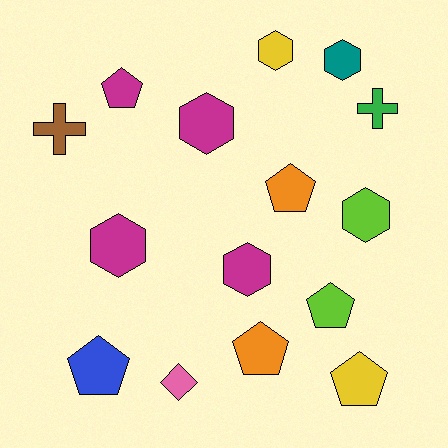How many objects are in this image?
There are 15 objects.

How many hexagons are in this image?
There are 6 hexagons.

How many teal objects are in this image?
There is 1 teal object.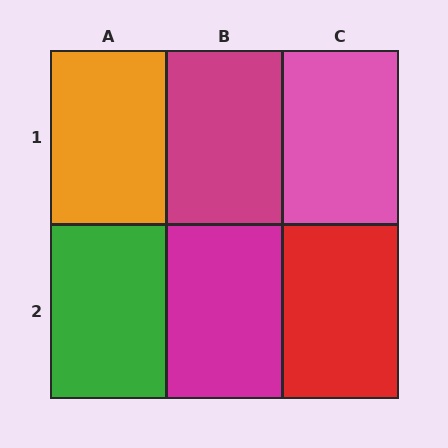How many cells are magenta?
2 cells are magenta.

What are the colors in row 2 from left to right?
Green, magenta, red.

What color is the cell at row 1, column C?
Pink.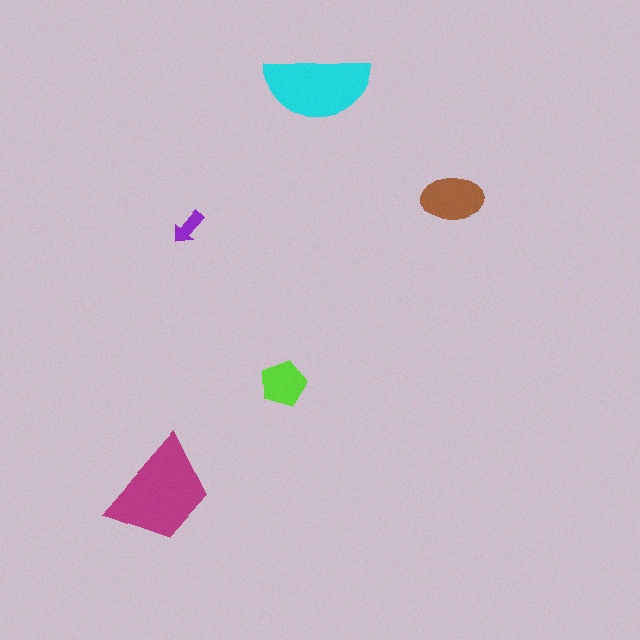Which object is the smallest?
The purple arrow.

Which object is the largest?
The magenta trapezoid.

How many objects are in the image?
There are 5 objects in the image.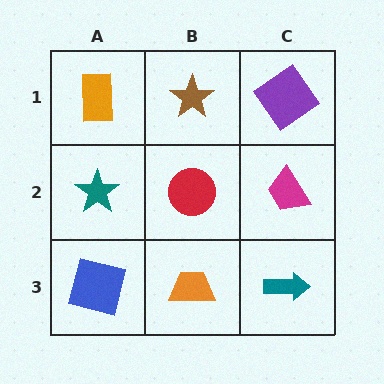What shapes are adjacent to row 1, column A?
A teal star (row 2, column A), a brown star (row 1, column B).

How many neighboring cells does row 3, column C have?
2.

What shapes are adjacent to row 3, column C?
A magenta trapezoid (row 2, column C), an orange trapezoid (row 3, column B).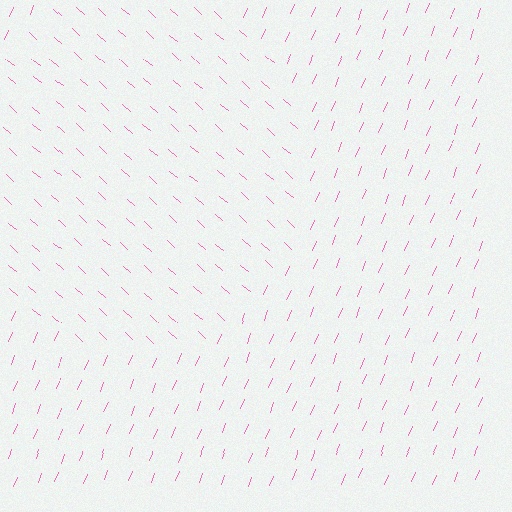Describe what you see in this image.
The image is filled with small pink line segments. A circle region in the image has lines oriented differently from the surrounding lines, creating a visible texture boundary.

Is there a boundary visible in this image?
Yes, there is a texture boundary formed by a change in line orientation.